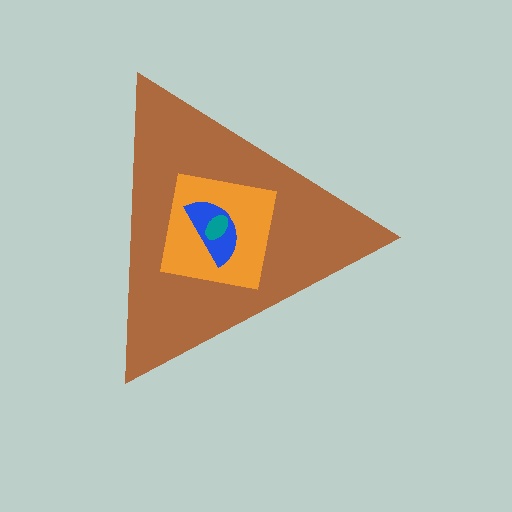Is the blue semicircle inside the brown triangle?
Yes.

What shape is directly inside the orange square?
The blue semicircle.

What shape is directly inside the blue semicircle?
The teal ellipse.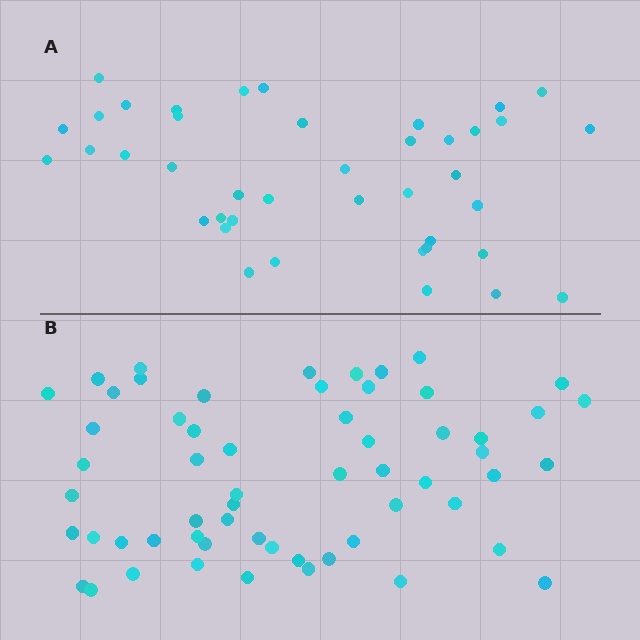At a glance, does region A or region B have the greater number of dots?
Region B (the bottom region) has more dots.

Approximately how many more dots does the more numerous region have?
Region B has approximately 20 more dots than region A.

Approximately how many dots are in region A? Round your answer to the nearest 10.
About 40 dots. (The exact count is 41, which rounds to 40.)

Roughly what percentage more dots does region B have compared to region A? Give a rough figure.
About 45% more.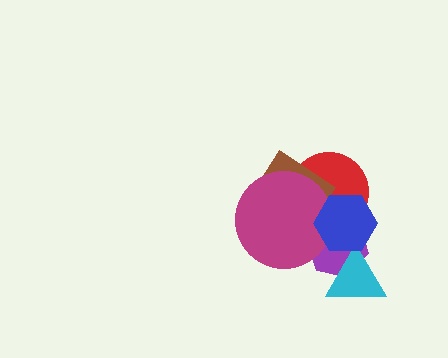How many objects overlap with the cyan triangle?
3 objects overlap with the cyan triangle.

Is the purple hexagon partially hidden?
Yes, it is partially covered by another shape.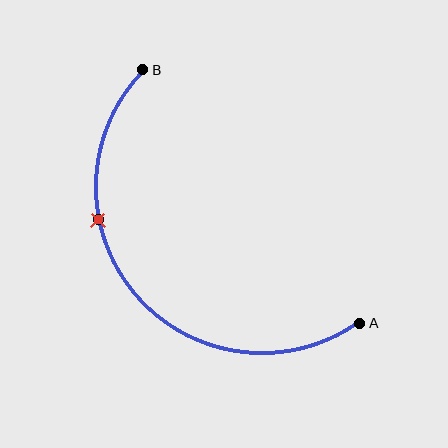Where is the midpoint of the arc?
The arc midpoint is the point on the curve farthest from the straight line joining A and B. It sits below and to the left of that line.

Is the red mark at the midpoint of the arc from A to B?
No. The red mark lies on the arc but is closer to endpoint B. The arc midpoint would be at the point on the curve equidistant along the arc from both A and B.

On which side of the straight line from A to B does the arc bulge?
The arc bulges below and to the left of the straight line connecting A and B.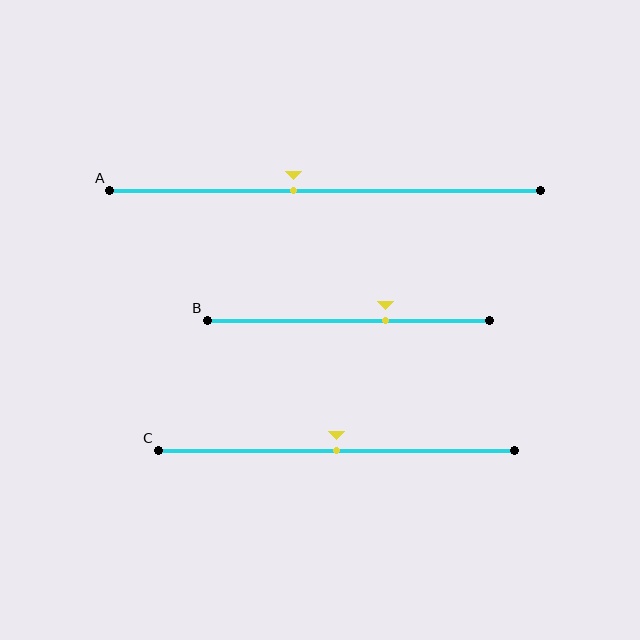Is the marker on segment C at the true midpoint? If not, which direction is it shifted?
Yes, the marker on segment C is at the true midpoint.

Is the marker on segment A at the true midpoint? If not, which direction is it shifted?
No, the marker on segment A is shifted to the left by about 7% of the segment length.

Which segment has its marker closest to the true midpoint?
Segment C has its marker closest to the true midpoint.